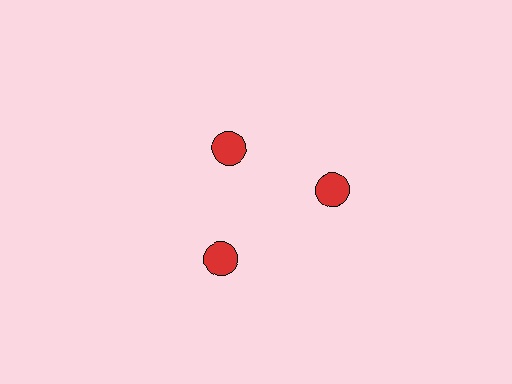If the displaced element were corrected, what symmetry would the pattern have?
It would have 3-fold rotational symmetry — the pattern would map onto itself every 120 degrees.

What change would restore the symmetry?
The symmetry would be restored by moving it outward, back onto the ring so that all 3 circles sit at equal angles and equal distance from the center.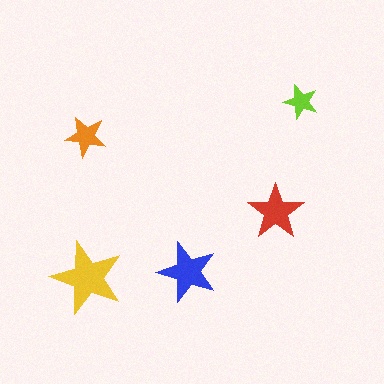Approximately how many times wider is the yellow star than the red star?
About 1.5 times wider.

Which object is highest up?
The lime star is topmost.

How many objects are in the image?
There are 5 objects in the image.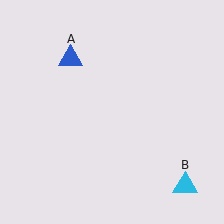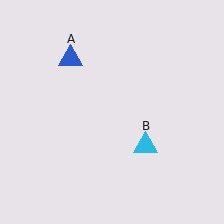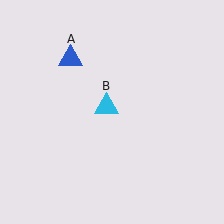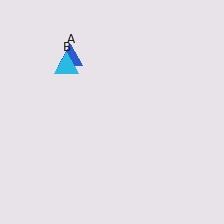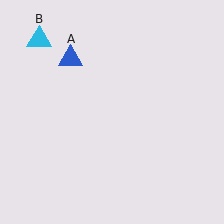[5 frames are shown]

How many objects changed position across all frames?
1 object changed position: cyan triangle (object B).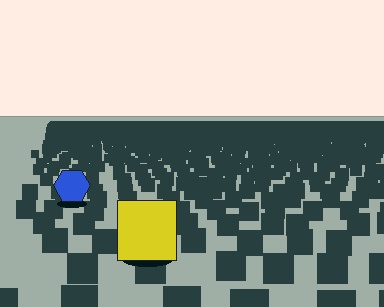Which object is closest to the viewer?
The yellow square is closest. The texture marks near it are larger and more spread out.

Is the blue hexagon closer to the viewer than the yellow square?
No. The yellow square is closer — you can tell from the texture gradient: the ground texture is coarser near it.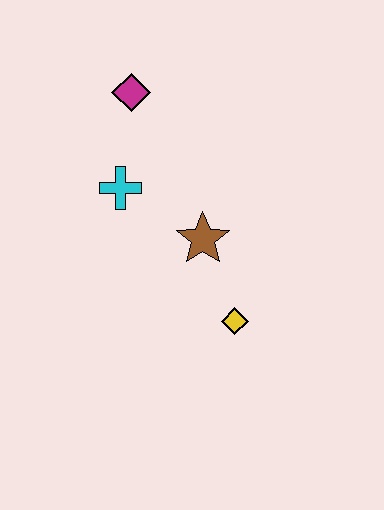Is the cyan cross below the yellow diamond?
No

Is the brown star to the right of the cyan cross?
Yes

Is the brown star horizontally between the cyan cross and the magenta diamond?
No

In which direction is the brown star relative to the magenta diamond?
The brown star is below the magenta diamond.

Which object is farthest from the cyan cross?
The yellow diamond is farthest from the cyan cross.